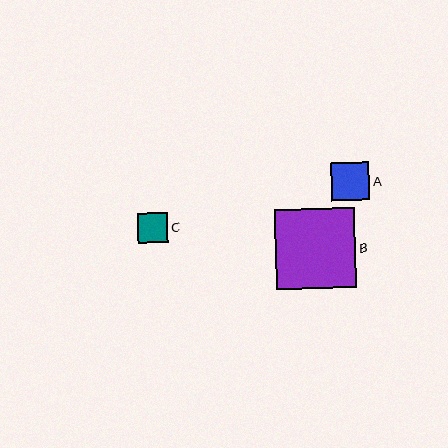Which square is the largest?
Square B is the largest with a size of approximately 80 pixels.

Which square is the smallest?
Square C is the smallest with a size of approximately 30 pixels.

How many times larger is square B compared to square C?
Square B is approximately 2.6 times the size of square C.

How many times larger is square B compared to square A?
Square B is approximately 2.1 times the size of square A.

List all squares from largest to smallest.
From largest to smallest: B, A, C.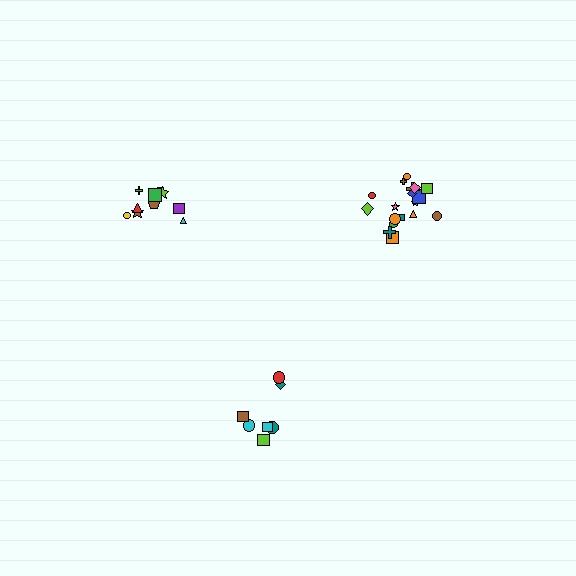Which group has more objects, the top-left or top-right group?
The top-right group.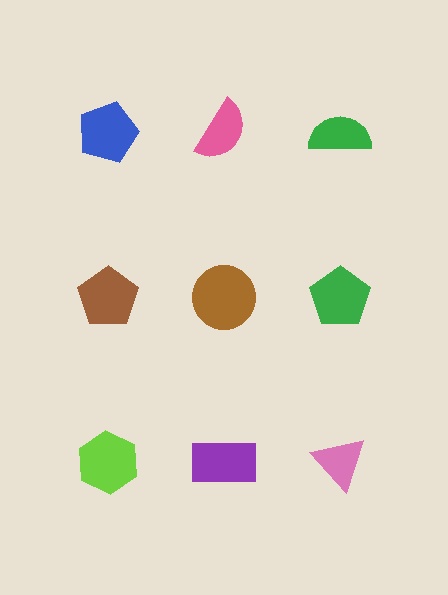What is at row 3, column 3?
A pink triangle.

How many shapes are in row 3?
3 shapes.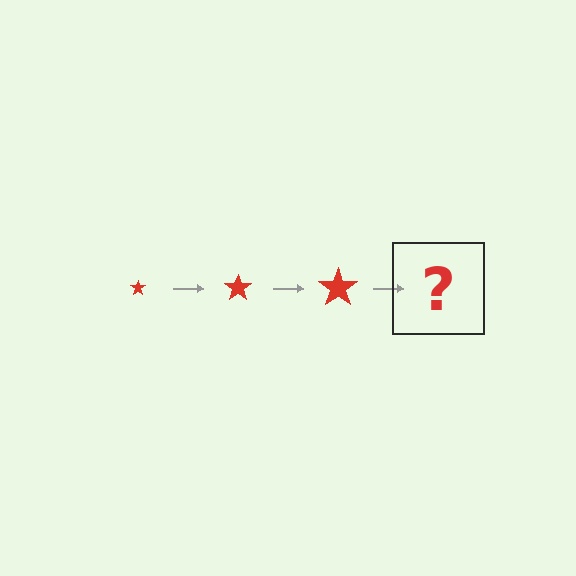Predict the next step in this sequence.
The next step is a red star, larger than the previous one.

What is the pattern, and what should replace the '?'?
The pattern is that the star gets progressively larger each step. The '?' should be a red star, larger than the previous one.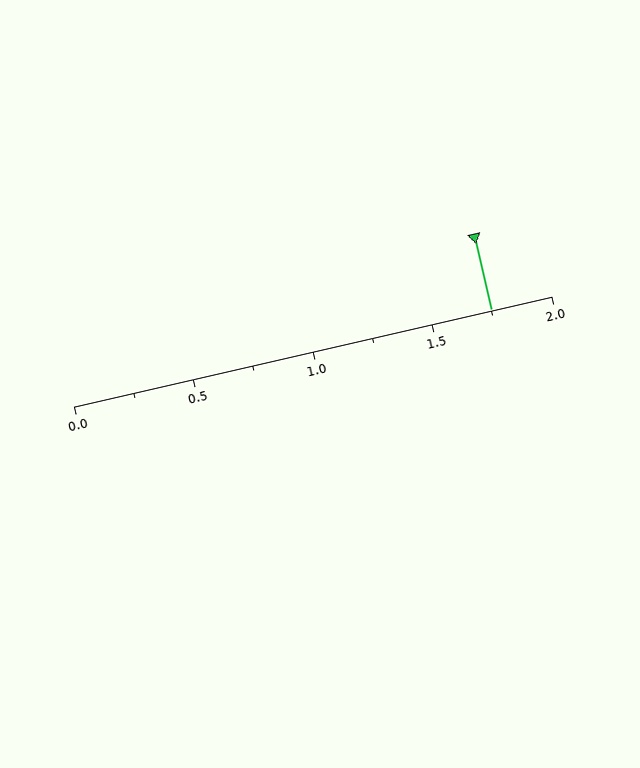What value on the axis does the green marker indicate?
The marker indicates approximately 1.75.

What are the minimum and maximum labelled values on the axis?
The axis runs from 0.0 to 2.0.